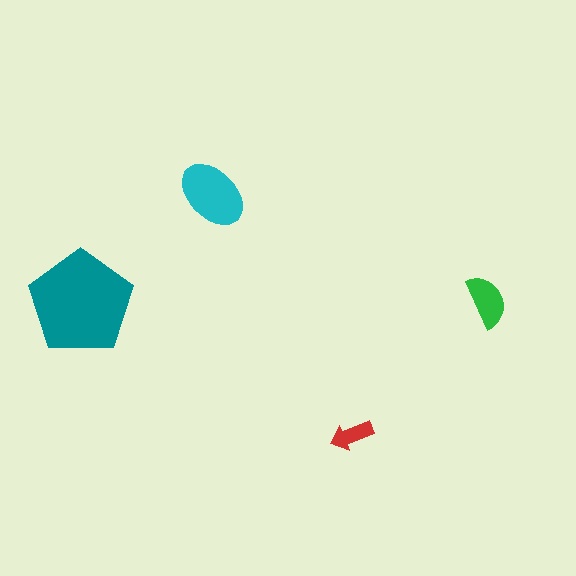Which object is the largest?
The teal pentagon.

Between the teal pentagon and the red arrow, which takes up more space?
The teal pentagon.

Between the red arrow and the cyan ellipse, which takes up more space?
The cyan ellipse.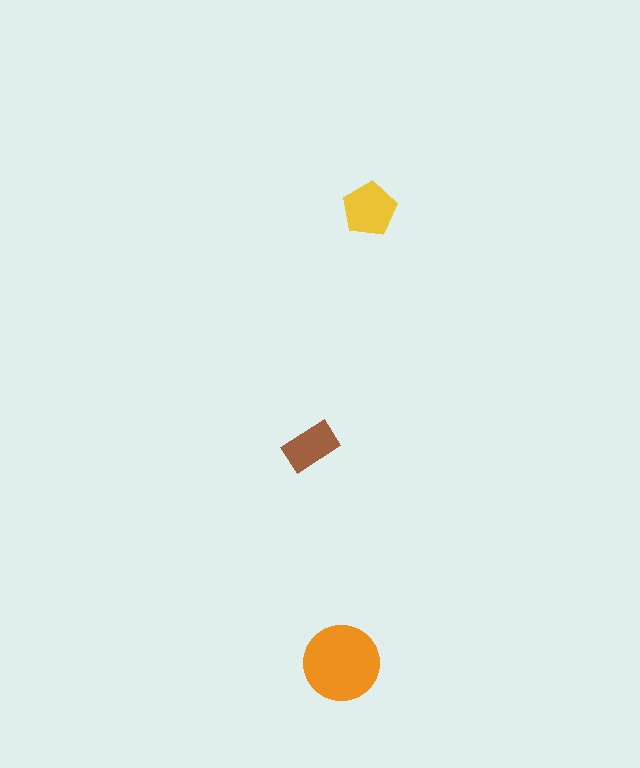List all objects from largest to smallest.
The orange circle, the yellow pentagon, the brown rectangle.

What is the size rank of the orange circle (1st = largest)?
1st.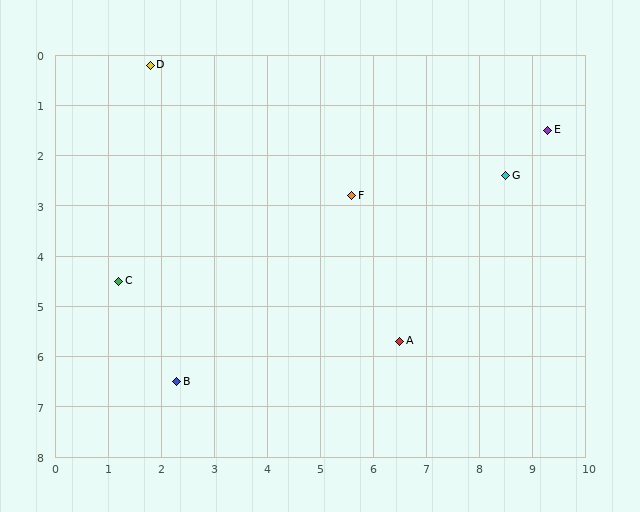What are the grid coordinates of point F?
Point F is at approximately (5.6, 2.8).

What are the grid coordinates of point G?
Point G is at approximately (8.5, 2.4).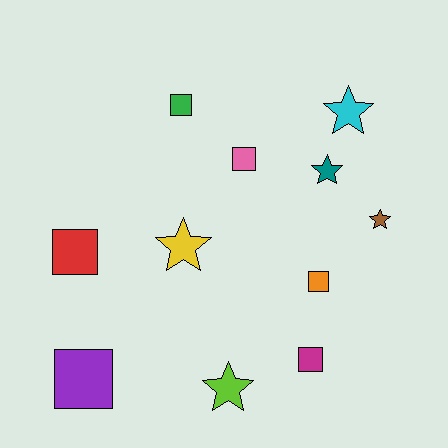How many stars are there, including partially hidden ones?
There are 5 stars.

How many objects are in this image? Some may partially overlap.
There are 11 objects.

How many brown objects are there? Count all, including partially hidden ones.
There is 1 brown object.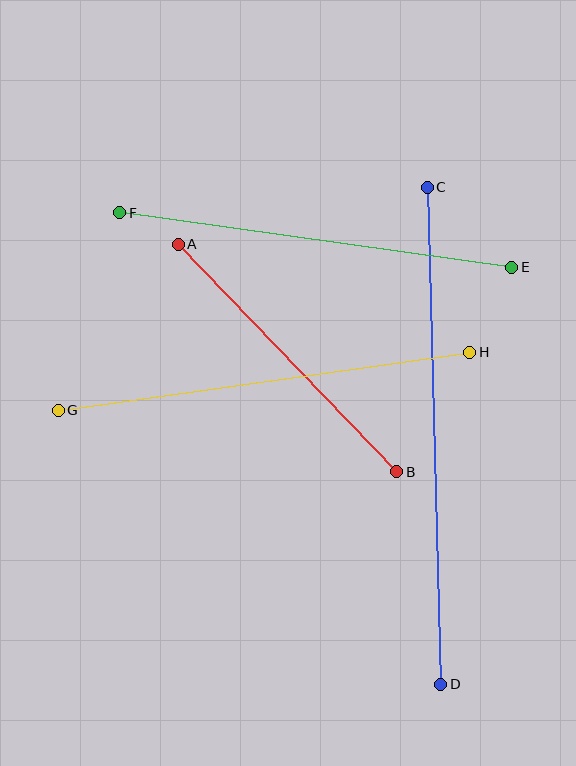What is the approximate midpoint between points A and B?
The midpoint is at approximately (287, 358) pixels.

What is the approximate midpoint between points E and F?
The midpoint is at approximately (316, 240) pixels.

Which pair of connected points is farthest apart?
Points C and D are farthest apart.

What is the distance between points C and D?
The distance is approximately 497 pixels.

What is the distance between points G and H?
The distance is approximately 415 pixels.